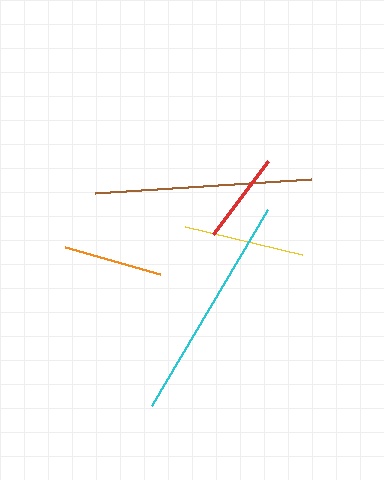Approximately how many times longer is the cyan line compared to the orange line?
The cyan line is approximately 2.3 times the length of the orange line.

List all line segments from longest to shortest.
From longest to shortest: cyan, brown, yellow, orange, red.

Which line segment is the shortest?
The red line is the shortest at approximately 92 pixels.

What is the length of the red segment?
The red segment is approximately 92 pixels long.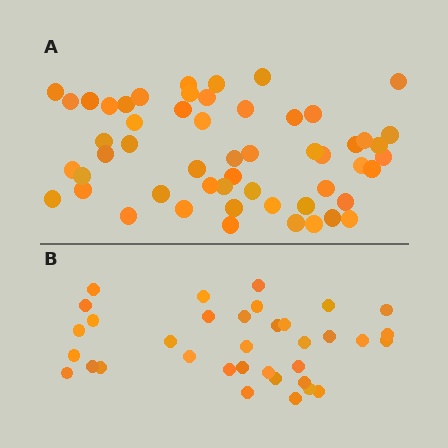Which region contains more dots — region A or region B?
Region A (the top region) has more dots.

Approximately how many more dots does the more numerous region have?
Region A has approximately 20 more dots than region B.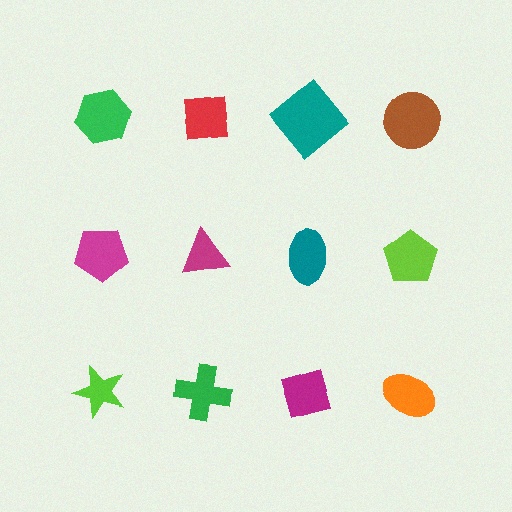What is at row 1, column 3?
A teal diamond.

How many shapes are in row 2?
4 shapes.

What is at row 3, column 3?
A magenta diamond.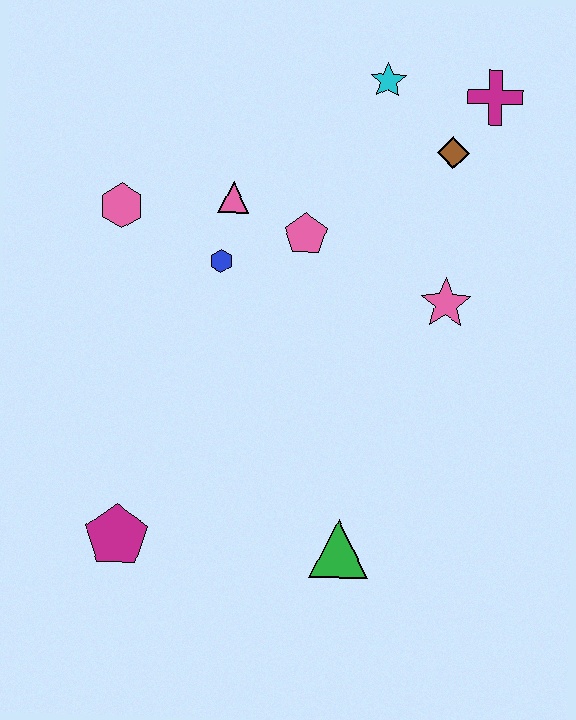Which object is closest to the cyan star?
The brown diamond is closest to the cyan star.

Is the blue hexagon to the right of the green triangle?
No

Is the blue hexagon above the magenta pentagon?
Yes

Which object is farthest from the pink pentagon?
The magenta pentagon is farthest from the pink pentagon.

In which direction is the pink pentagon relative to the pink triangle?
The pink pentagon is to the right of the pink triangle.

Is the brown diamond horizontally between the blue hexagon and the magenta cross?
Yes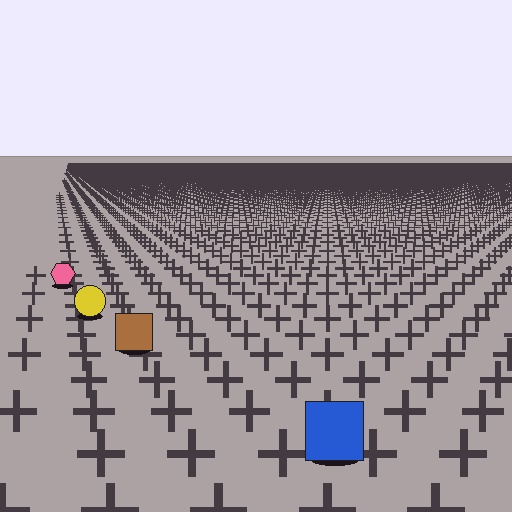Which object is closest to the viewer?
The blue square is closest. The texture marks near it are larger and more spread out.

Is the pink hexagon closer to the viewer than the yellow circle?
No. The yellow circle is closer — you can tell from the texture gradient: the ground texture is coarser near it.